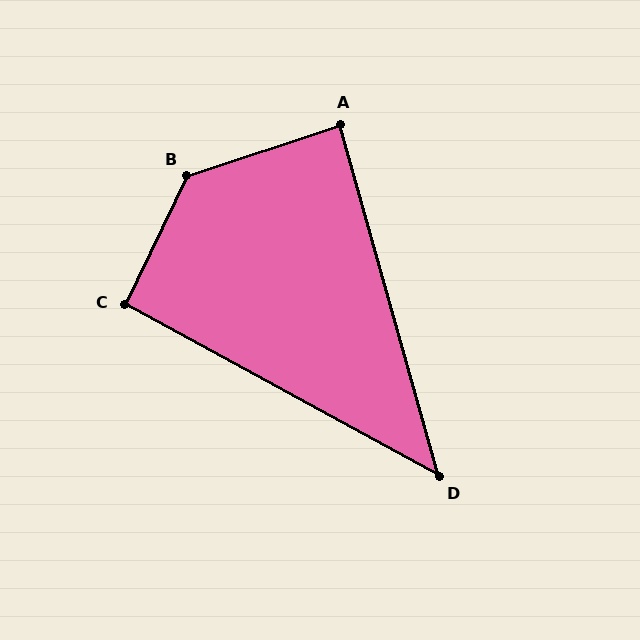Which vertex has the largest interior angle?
B, at approximately 134 degrees.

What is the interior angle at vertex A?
Approximately 87 degrees (approximately right).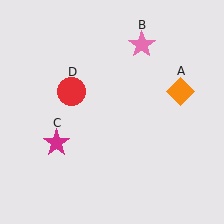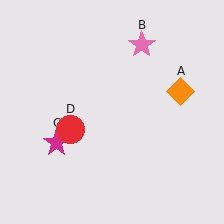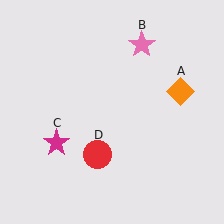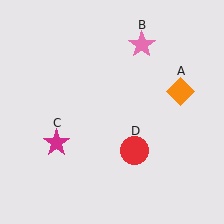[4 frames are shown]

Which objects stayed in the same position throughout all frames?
Orange diamond (object A) and pink star (object B) and magenta star (object C) remained stationary.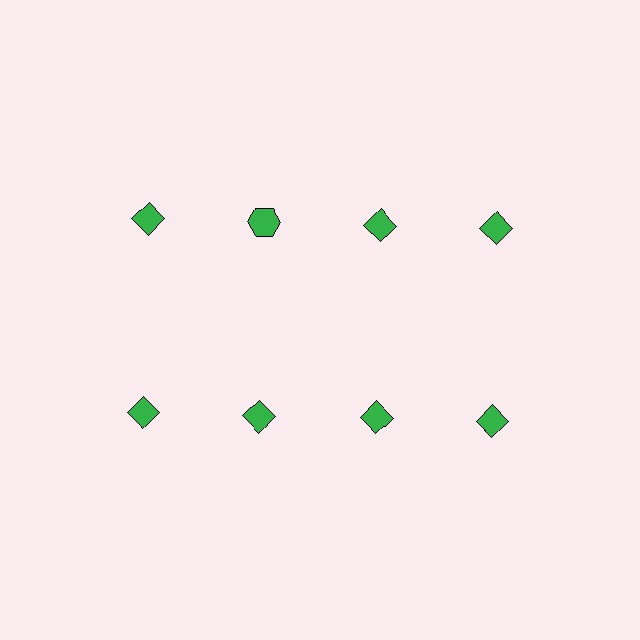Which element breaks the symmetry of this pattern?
The green hexagon in the top row, second from left column breaks the symmetry. All other shapes are green diamonds.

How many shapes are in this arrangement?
There are 8 shapes arranged in a grid pattern.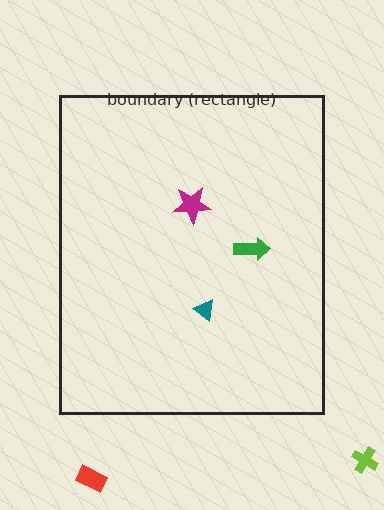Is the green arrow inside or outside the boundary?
Inside.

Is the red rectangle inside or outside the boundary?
Outside.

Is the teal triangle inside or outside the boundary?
Inside.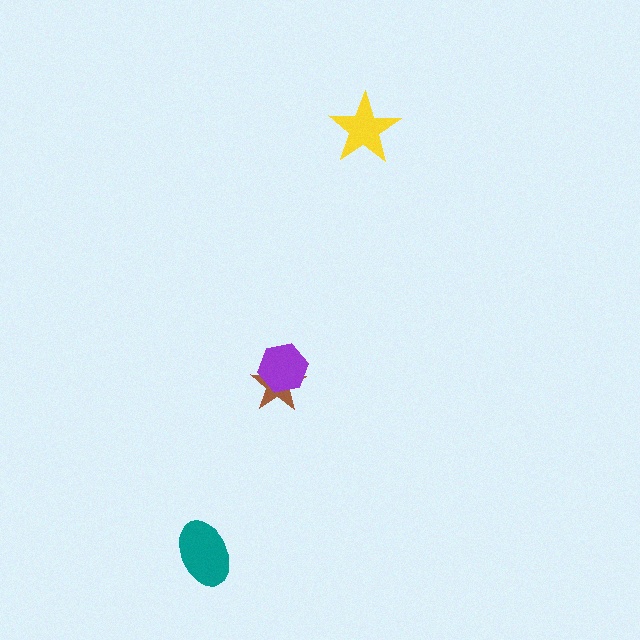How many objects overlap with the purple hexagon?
1 object overlaps with the purple hexagon.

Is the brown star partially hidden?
Yes, it is partially covered by another shape.